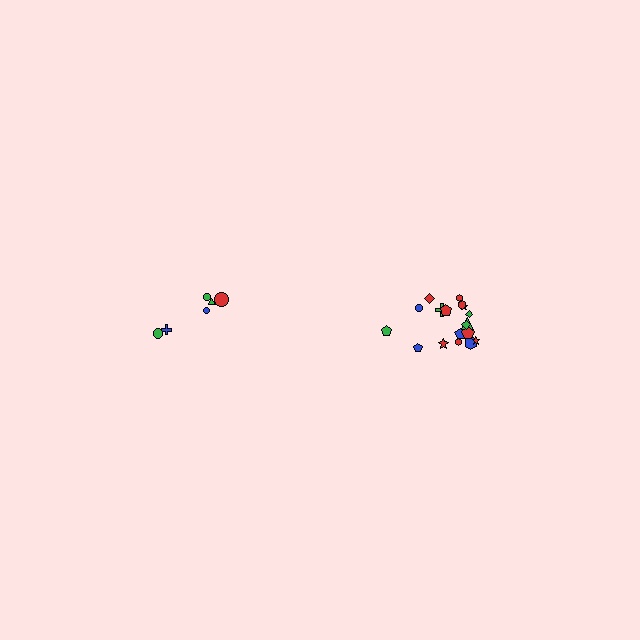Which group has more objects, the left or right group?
The right group.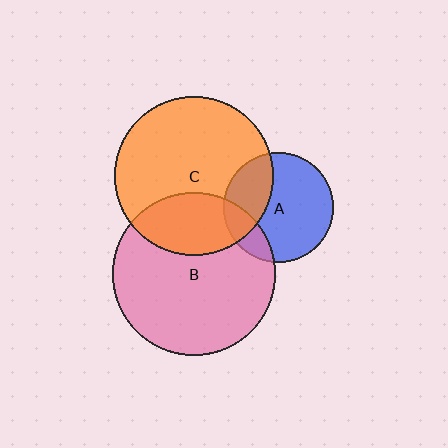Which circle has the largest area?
Circle B (pink).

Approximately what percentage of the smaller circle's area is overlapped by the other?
Approximately 15%.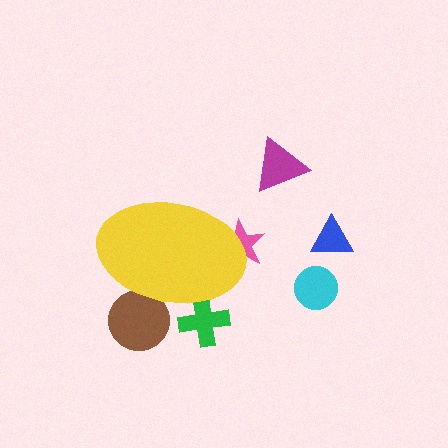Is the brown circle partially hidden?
Yes, the brown circle is partially hidden behind the yellow ellipse.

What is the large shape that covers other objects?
A yellow ellipse.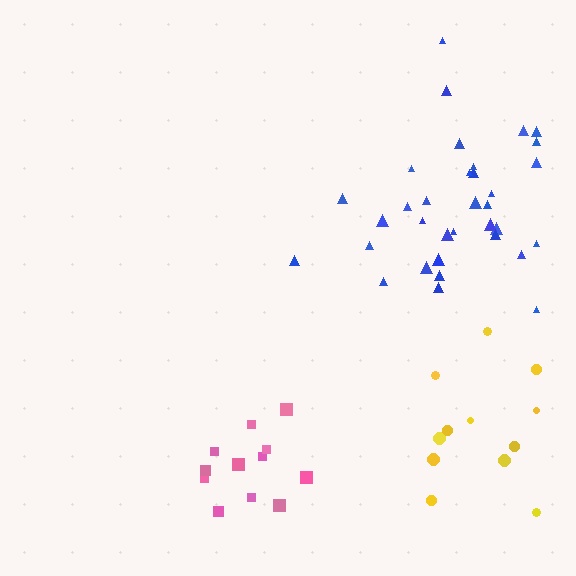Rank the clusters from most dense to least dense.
pink, blue, yellow.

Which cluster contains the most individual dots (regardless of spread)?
Blue (34).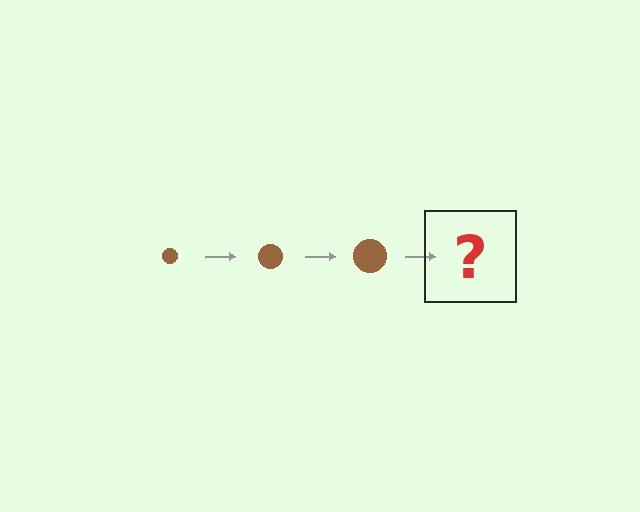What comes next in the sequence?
The next element should be a brown circle, larger than the previous one.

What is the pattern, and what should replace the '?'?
The pattern is that the circle gets progressively larger each step. The '?' should be a brown circle, larger than the previous one.